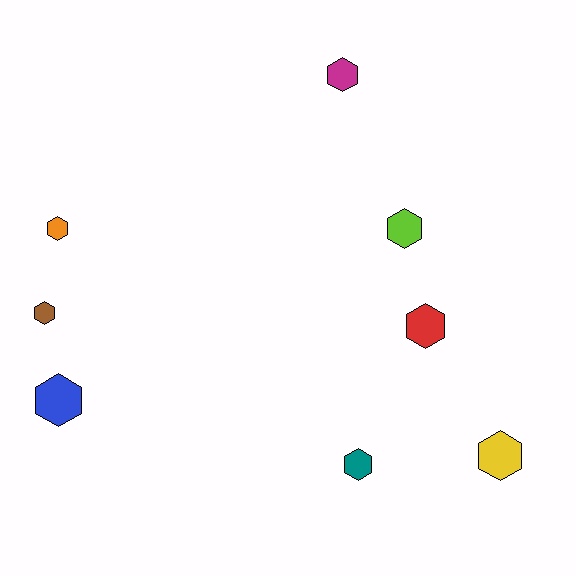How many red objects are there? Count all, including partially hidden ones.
There is 1 red object.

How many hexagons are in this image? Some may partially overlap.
There are 8 hexagons.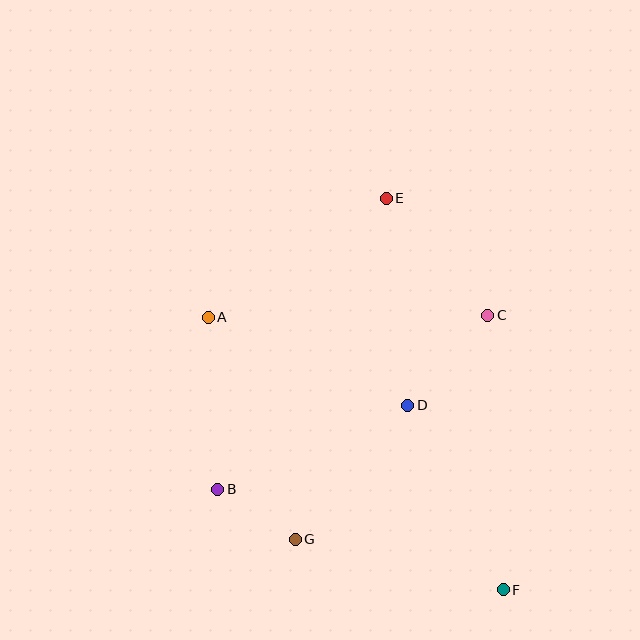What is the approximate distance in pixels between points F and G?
The distance between F and G is approximately 214 pixels.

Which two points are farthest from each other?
Points E and F are farthest from each other.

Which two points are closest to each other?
Points B and G are closest to each other.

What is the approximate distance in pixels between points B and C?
The distance between B and C is approximately 321 pixels.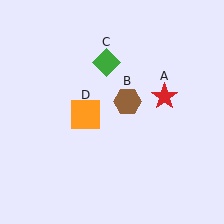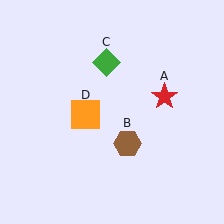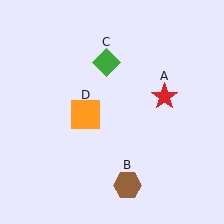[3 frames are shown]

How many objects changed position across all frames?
1 object changed position: brown hexagon (object B).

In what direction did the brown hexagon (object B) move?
The brown hexagon (object B) moved down.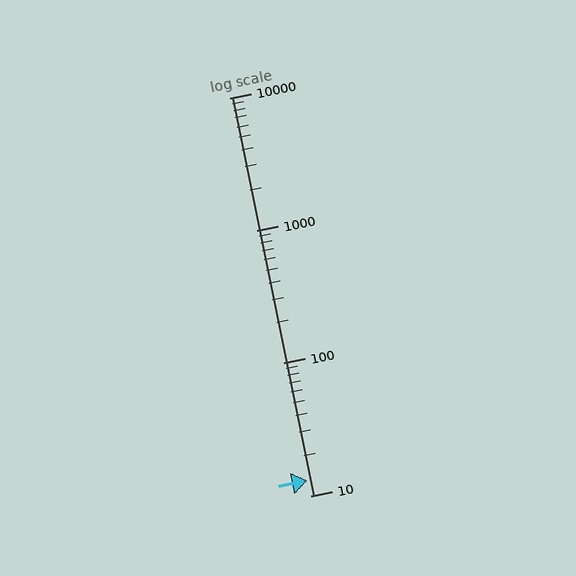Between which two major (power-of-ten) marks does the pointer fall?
The pointer is between 10 and 100.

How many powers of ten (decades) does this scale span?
The scale spans 3 decades, from 10 to 10000.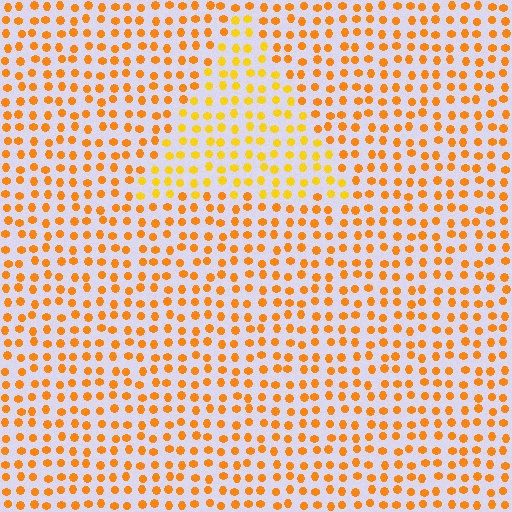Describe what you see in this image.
The image is filled with small orange elements in a uniform arrangement. A triangle-shaped region is visible where the elements are tinted to a slightly different hue, forming a subtle color boundary.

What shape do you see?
I see a triangle.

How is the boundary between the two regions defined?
The boundary is defined purely by a slight shift in hue (about 20 degrees). Spacing, size, and orientation are identical on both sides.